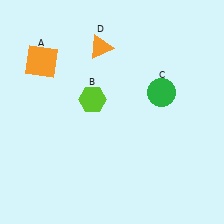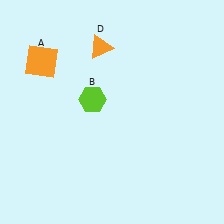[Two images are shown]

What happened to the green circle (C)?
The green circle (C) was removed in Image 2. It was in the top-right area of Image 1.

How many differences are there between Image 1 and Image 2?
There is 1 difference between the two images.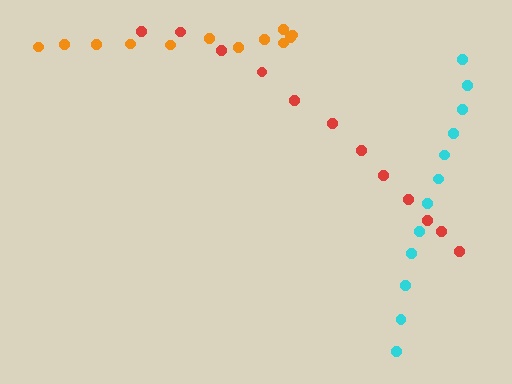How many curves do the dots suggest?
There are 3 distinct paths.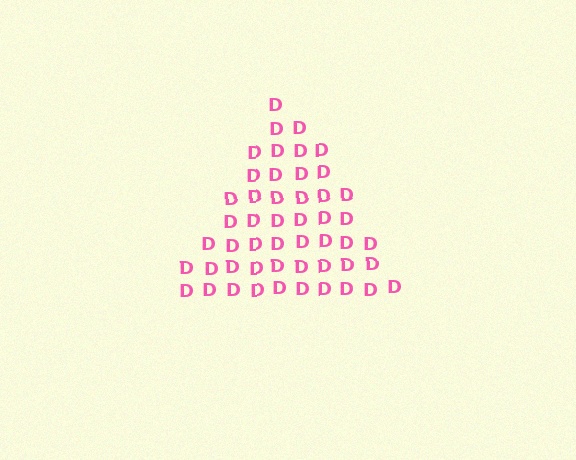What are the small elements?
The small elements are letter D's.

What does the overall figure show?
The overall figure shows a triangle.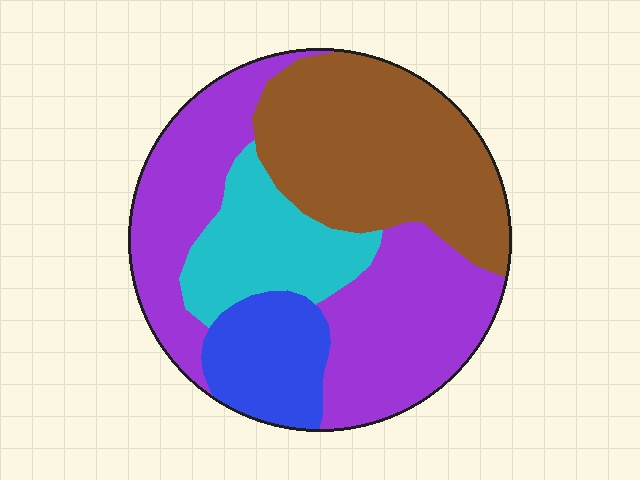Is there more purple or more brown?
Purple.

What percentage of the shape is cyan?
Cyan takes up about one sixth (1/6) of the shape.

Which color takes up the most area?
Purple, at roughly 40%.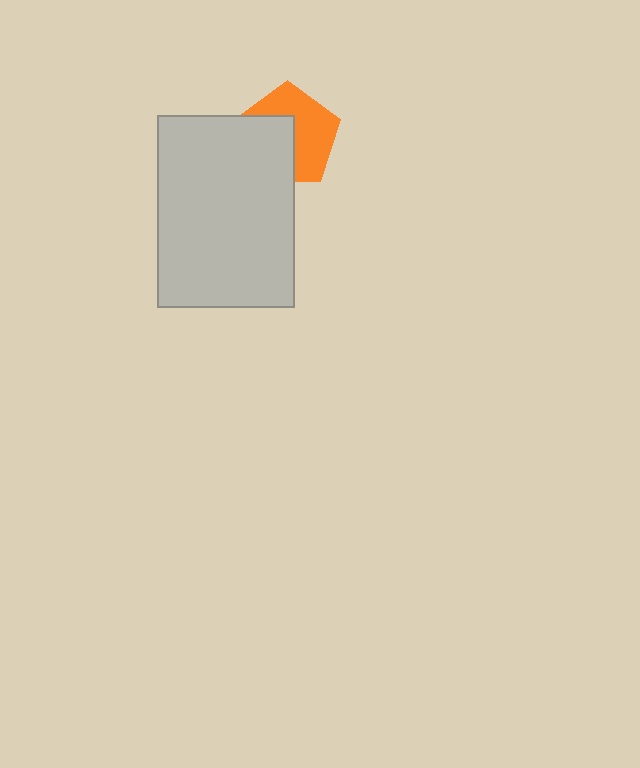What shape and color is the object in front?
The object in front is a light gray rectangle.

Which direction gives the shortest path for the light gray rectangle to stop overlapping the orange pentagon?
Moving toward the lower-left gives the shortest separation.